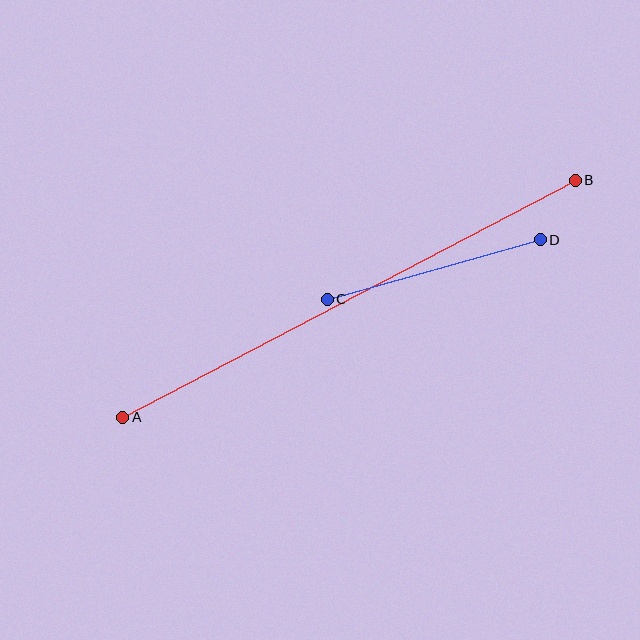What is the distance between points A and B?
The distance is approximately 511 pixels.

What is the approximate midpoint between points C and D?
The midpoint is at approximately (434, 269) pixels.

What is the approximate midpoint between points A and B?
The midpoint is at approximately (349, 299) pixels.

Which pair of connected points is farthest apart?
Points A and B are farthest apart.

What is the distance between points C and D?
The distance is approximately 221 pixels.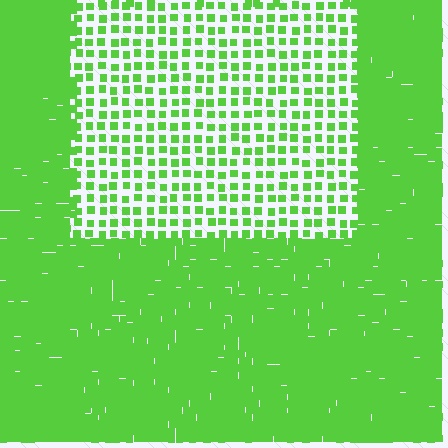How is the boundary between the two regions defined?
The boundary is defined by a change in element density (approximately 2.9x ratio). All elements are the same color, size, and shape.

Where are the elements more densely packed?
The elements are more densely packed outside the rectangle boundary.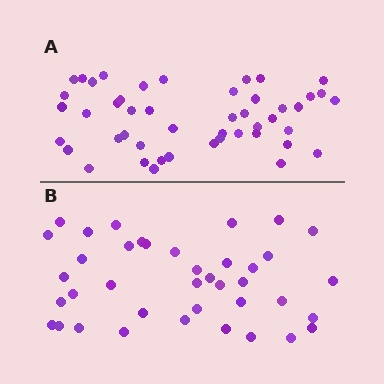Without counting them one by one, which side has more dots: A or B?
Region A (the top region) has more dots.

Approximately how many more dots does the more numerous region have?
Region A has roughly 8 or so more dots than region B.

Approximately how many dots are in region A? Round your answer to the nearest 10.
About 50 dots. (The exact count is 47, which rounds to 50.)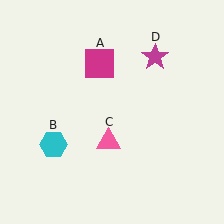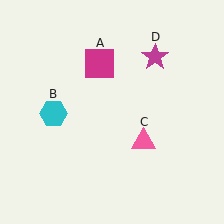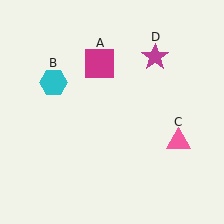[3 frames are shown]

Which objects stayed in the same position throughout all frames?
Magenta square (object A) and magenta star (object D) remained stationary.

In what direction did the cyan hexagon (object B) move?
The cyan hexagon (object B) moved up.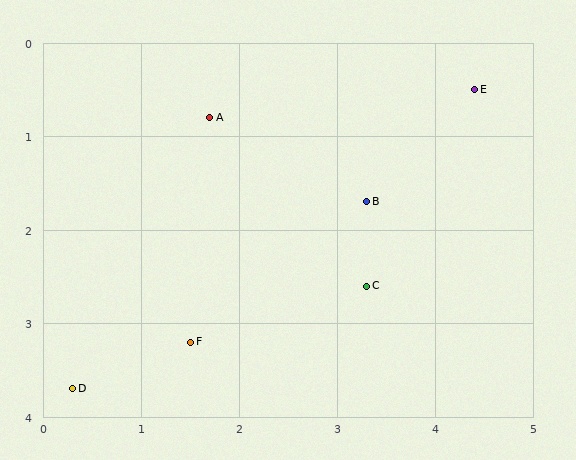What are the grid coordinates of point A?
Point A is at approximately (1.7, 0.8).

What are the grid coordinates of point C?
Point C is at approximately (3.3, 2.6).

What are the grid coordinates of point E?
Point E is at approximately (4.4, 0.5).